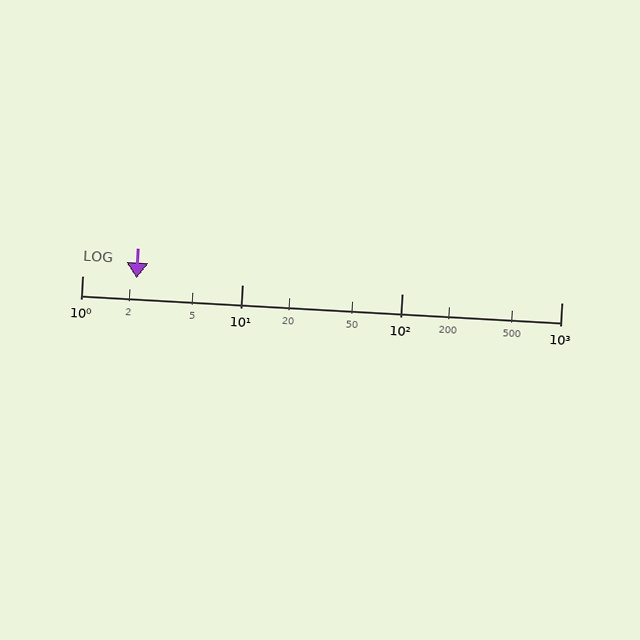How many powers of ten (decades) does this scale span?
The scale spans 3 decades, from 1 to 1000.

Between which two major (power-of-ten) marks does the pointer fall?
The pointer is between 1 and 10.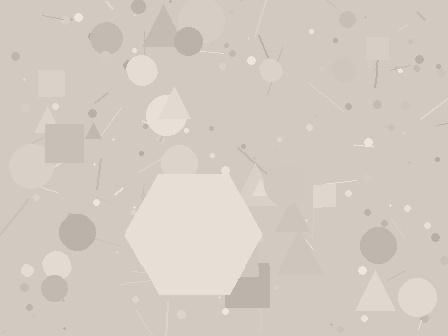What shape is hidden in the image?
A hexagon is hidden in the image.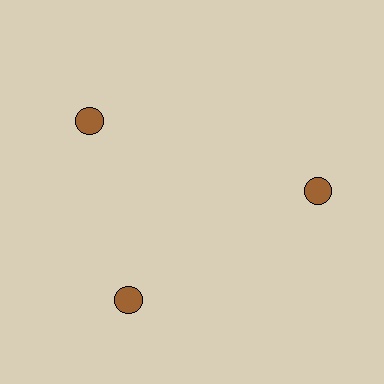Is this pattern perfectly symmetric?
No. The 3 brown circles are arranged in a ring, but one element near the 11 o'clock position is rotated out of alignment along the ring, breaking the 3-fold rotational symmetry.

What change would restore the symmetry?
The symmetry would be restored by rotating it back into even spacing with its neighbors so that all 3 circles sit at equal angles and equal distance from the center.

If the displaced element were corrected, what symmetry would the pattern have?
It would have 3-fold rotational symmetry — the pattern would map onto itself every 120 degrees.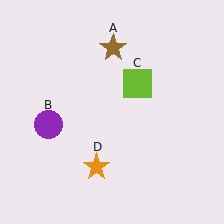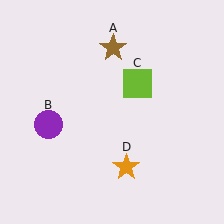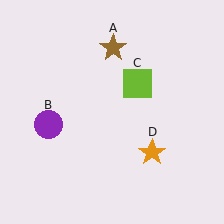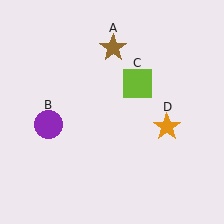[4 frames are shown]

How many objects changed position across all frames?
1 object changed position: orange star (object D).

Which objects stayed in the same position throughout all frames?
Brown star (object A) and purple circle (object B) and lime square (object C) remained stationary.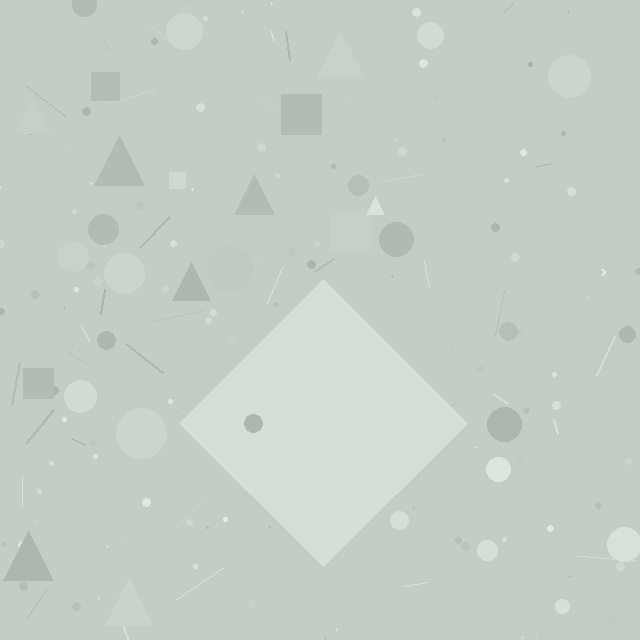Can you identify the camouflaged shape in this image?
The camouflaged shape is a diamond.